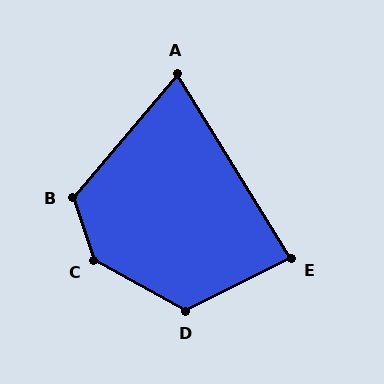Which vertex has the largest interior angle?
C, at approximately 138 degrees.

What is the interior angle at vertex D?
Approximately 124 degrees (obtuse).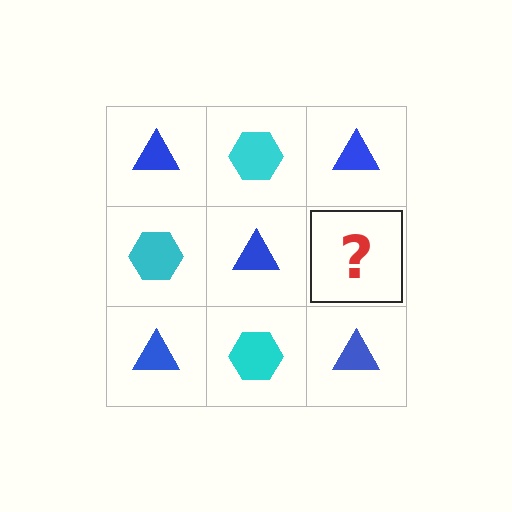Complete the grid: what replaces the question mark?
The question mark should be replaced with a cyan hexagon.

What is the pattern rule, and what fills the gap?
The rule is that it alternates blue triangle and cyan hexagon in a checkerboard pattern. The gap should be filled with a cyan hexagon.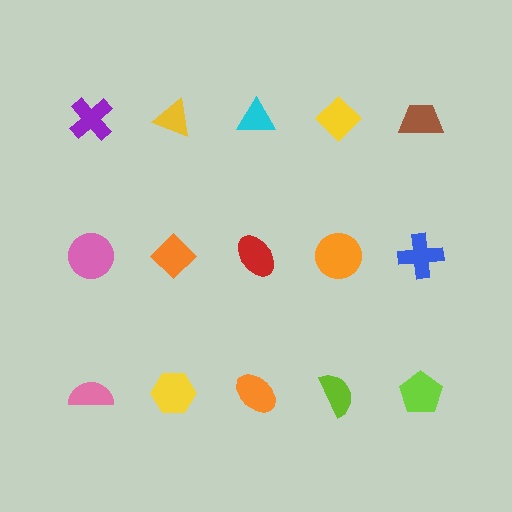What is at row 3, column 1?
A pink semicircle.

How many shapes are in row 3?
5 shapes.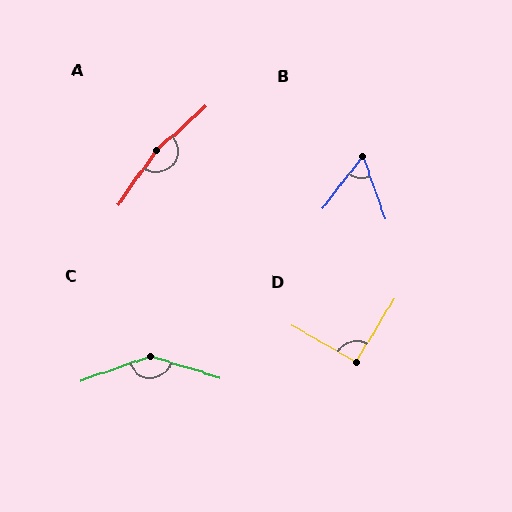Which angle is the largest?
A, at approximately 167 degrees.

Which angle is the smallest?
B, at approximately 58 degrees.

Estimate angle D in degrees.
Approximately 92 degrees.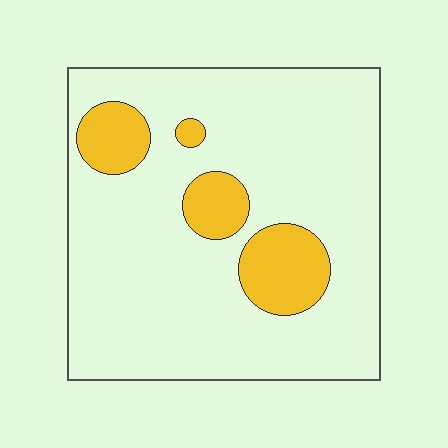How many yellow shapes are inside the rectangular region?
4.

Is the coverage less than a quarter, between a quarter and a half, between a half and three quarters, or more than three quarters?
Less than a quarter.